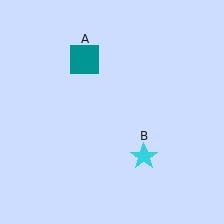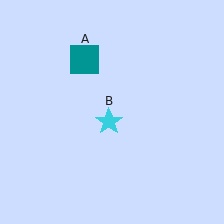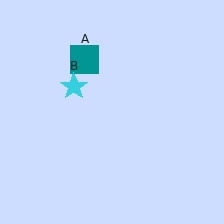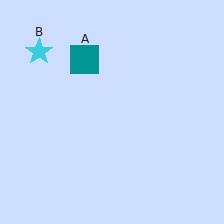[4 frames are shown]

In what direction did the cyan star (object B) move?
The cyan star (object B) moved up and to the left.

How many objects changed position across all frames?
1 object changed position: cyan star (object B).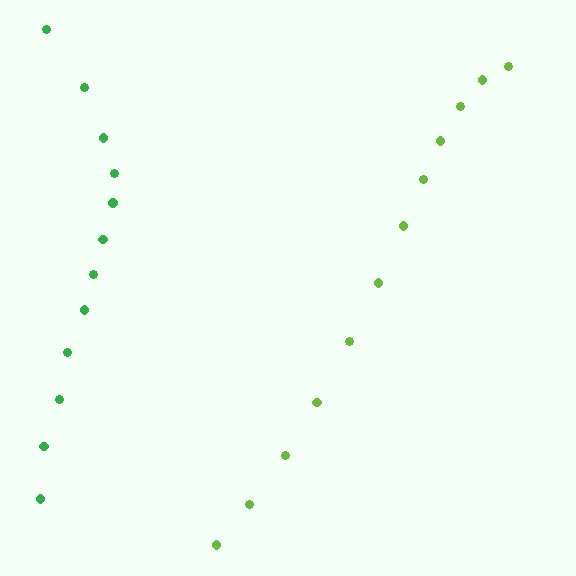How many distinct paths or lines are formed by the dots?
There are 2 distinct paths.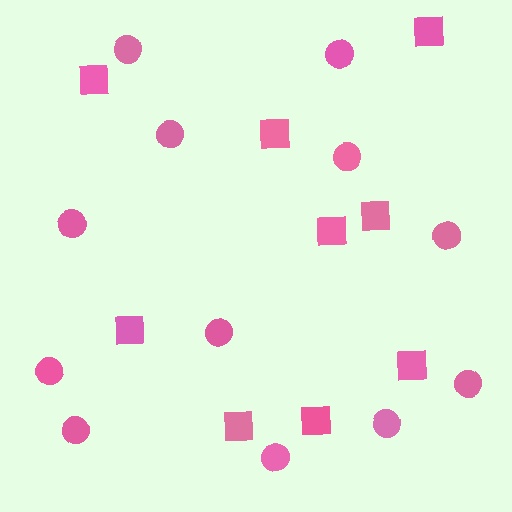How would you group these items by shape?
There are 2 groups: one group of squares (9) and one group of circles (12).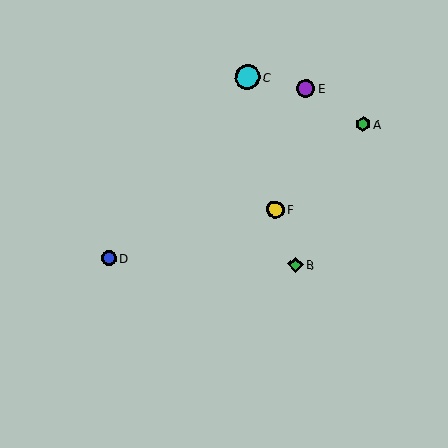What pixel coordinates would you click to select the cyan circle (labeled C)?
Click at (247, 77) to select the cyan circle C.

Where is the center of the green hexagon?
The center of the green hexagon is at (363, 124).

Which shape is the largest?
The cyan circle (labeled C) is the largest.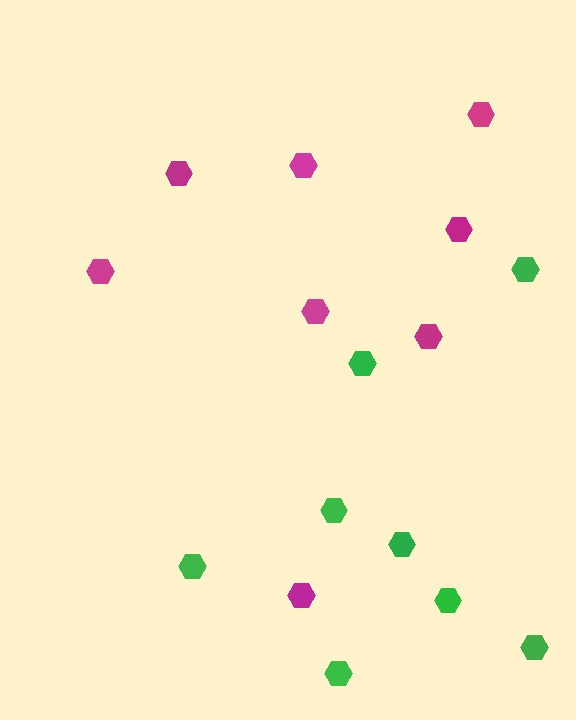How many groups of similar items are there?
There are 2 groups: one group of magenta hexagons (8) and one group of green hexagons (8).